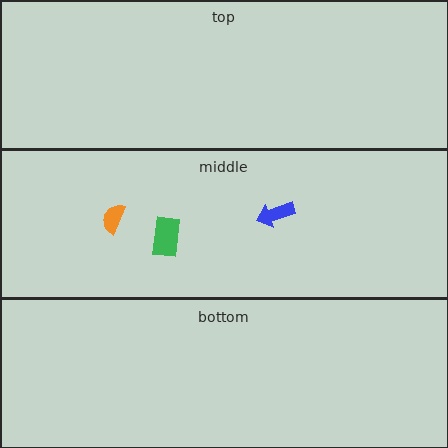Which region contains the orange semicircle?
The middle region.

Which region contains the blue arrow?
The middle region.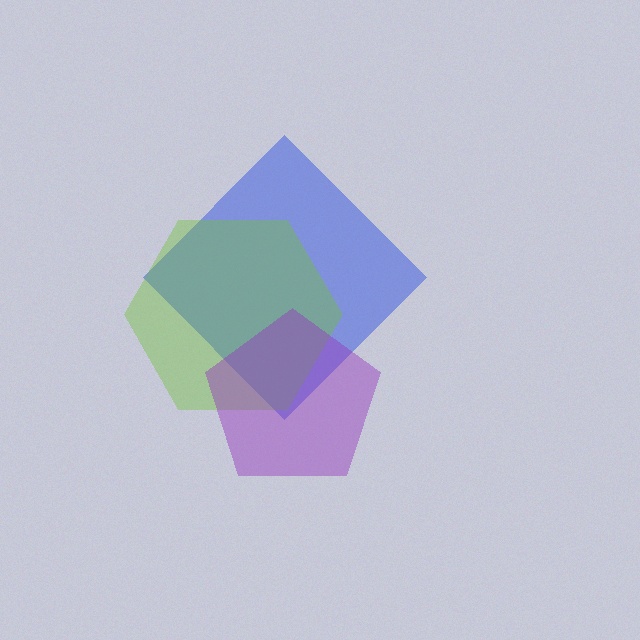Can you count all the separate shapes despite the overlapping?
Yes, there are 3 separate shapes.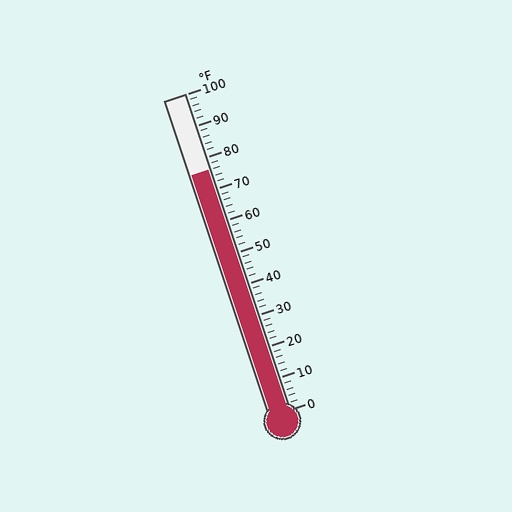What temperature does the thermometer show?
The thermometer shows approximately 76°F.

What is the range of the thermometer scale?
The thermometer scale ranges from 0°F to 100°F.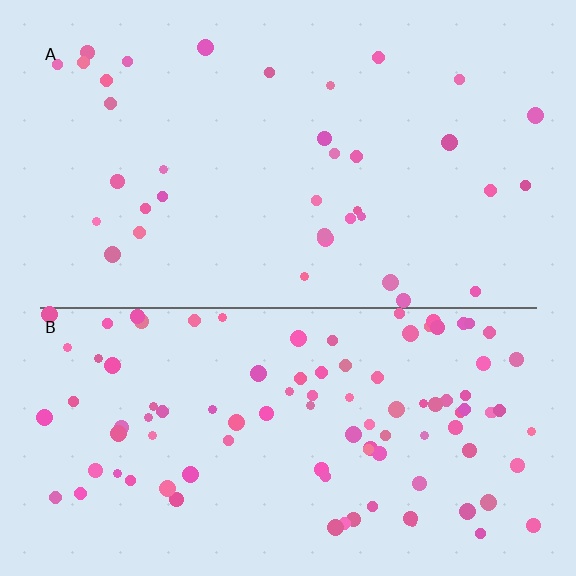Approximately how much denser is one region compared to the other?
Approximately 2.8× — region B over region A.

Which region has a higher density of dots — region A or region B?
B (the bottom).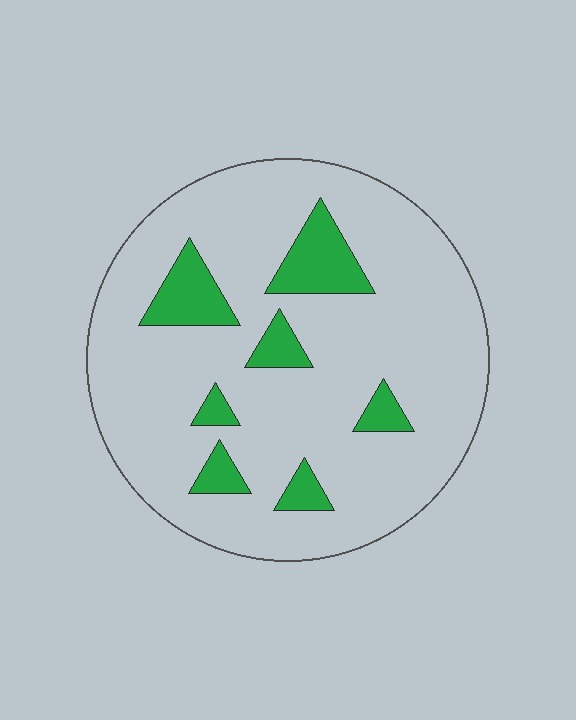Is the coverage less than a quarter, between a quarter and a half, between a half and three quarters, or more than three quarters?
Less than a quarter.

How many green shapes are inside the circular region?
7.